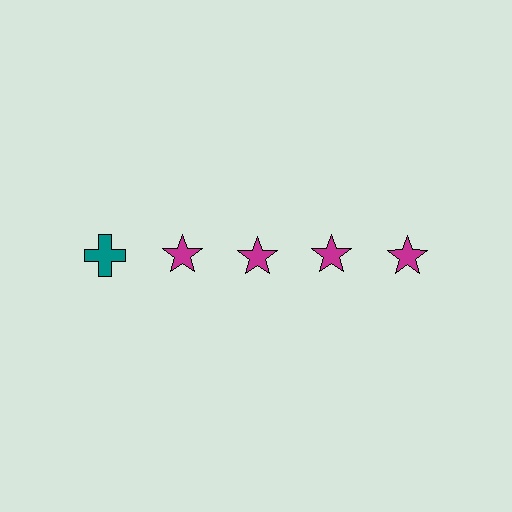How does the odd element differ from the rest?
It differs in both color (teal instead of magenta) and shape (cross instead of star).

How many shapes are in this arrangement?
There are 5 shapes arranged in a grid pattern.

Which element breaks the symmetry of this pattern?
The teal cross in the top row, leftmost column breaks the symmetry. All other shapes are magenta stars.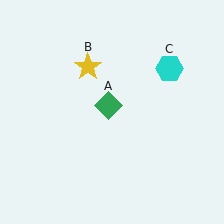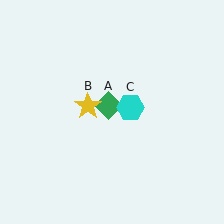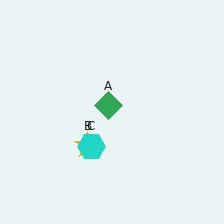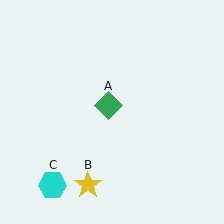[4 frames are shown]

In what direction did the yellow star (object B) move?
The yellow star (object B) moved down.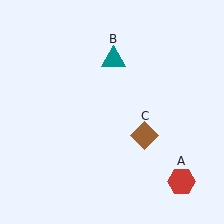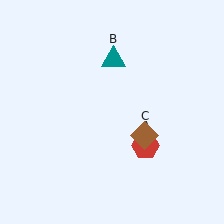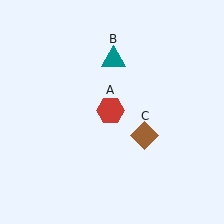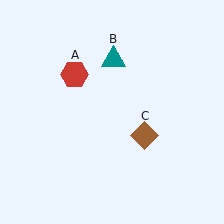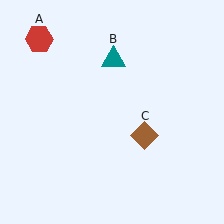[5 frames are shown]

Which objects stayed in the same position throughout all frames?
Teal triangle (object B) and brown diamond (object C) remained stationary.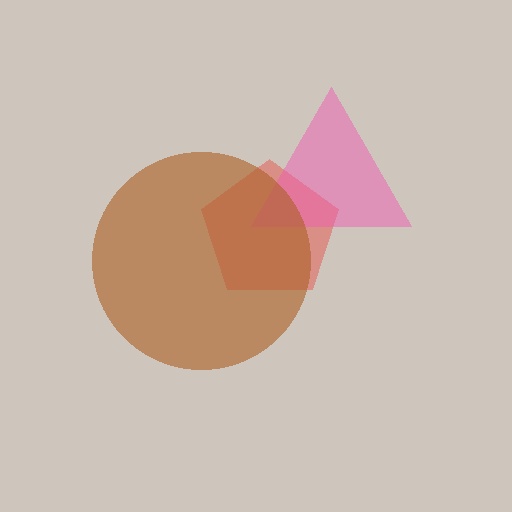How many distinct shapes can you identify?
There are 3 distinct shapes: a red pentagon, a pink triangle, a brown circle.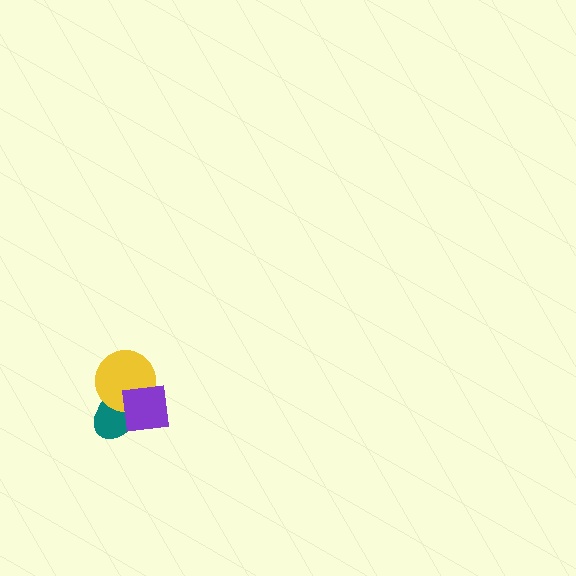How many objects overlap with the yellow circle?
2 objects overlap with the yellow circle.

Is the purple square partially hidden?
No, no other shape covers it.